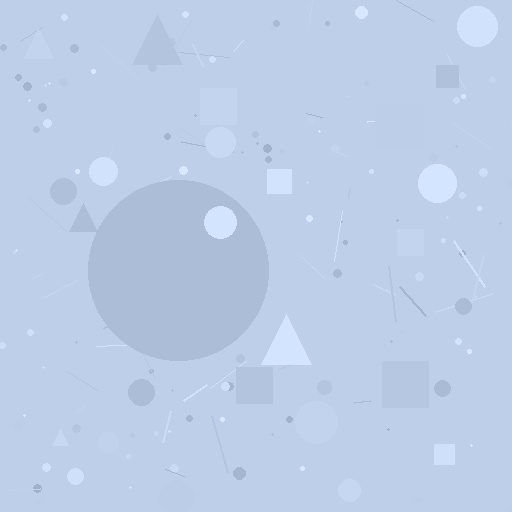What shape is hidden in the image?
A circle is hidden in the image.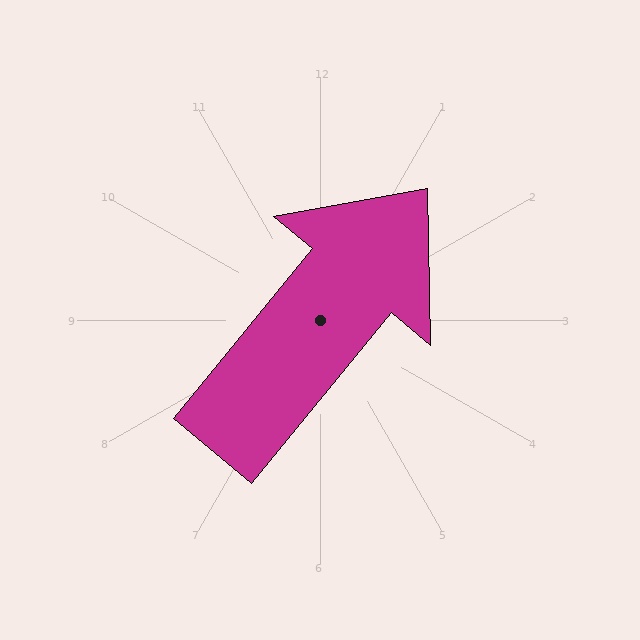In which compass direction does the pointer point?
Northeast.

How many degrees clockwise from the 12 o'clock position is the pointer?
Approximately 39 degrees.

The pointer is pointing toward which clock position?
Roughly 1 o'clock.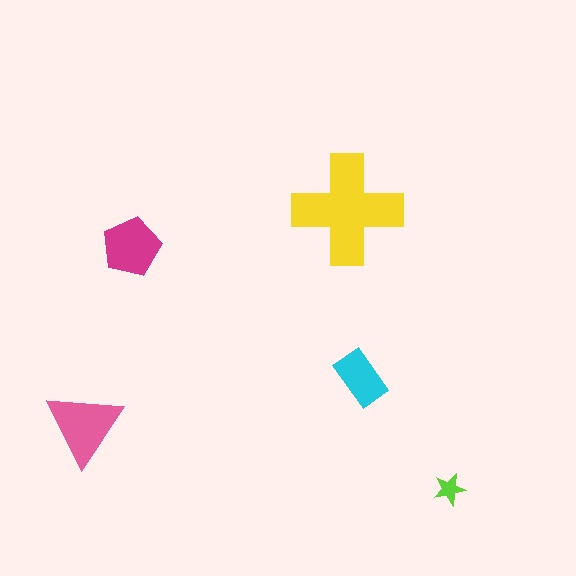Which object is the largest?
The yellow cross.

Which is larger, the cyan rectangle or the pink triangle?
The pink triangle.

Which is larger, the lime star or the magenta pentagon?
The magenta pentagon.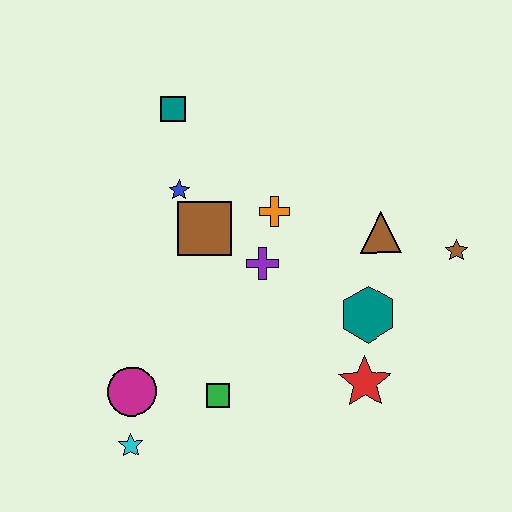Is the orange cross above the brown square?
Yes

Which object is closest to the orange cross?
The purple cross is closest to the orange cross.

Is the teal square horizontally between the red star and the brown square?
No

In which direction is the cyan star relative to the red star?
The cyan star is to the left of the red star.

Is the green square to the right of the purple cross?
No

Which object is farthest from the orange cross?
The cyan star is farthest from the orange cross.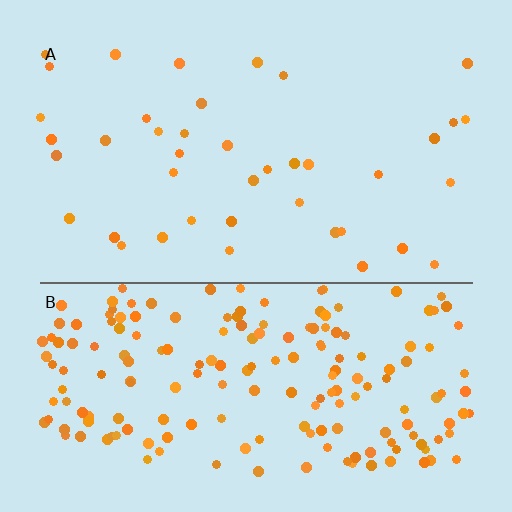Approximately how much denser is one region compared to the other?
Approximately 4.8× — region B over region A.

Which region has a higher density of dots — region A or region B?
B (the bottom).